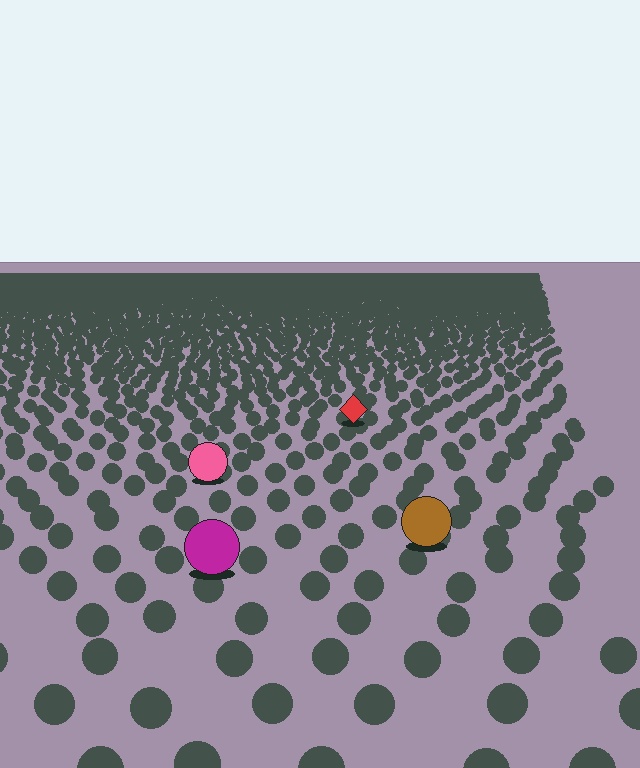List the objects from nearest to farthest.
From nearest to farthest: the magenta circle, the brown circle, the pink circle, the red diamond.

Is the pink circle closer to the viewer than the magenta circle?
No. The magenta circle is closer — you can tell from the texture gradient: the ground texture is coarser near it.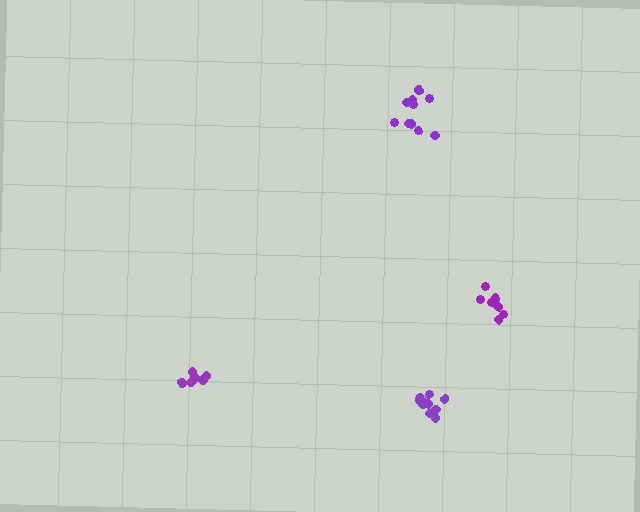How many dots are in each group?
Group 1: 10 dots, Group 2: 7 dots, Group 3: 7 dots, Group 4: 10 dots (34 total).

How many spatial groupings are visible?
There are 4 spatial groupings.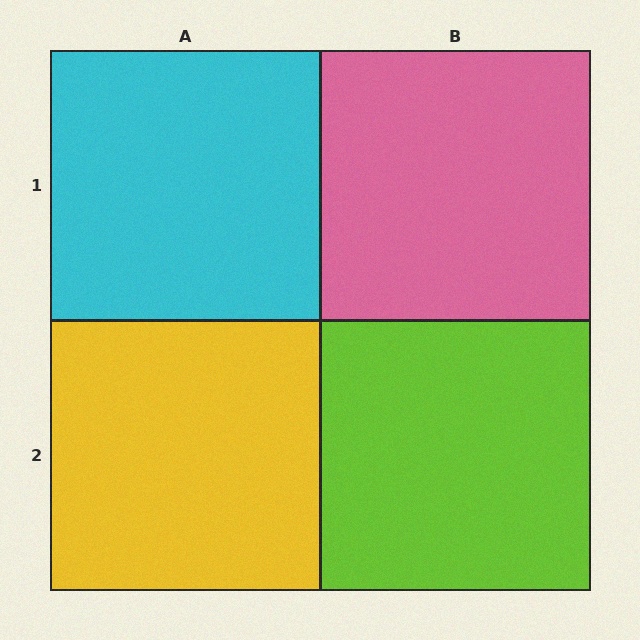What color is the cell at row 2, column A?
Yellow.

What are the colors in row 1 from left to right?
Cyan, pink.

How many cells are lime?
1 cell is lime.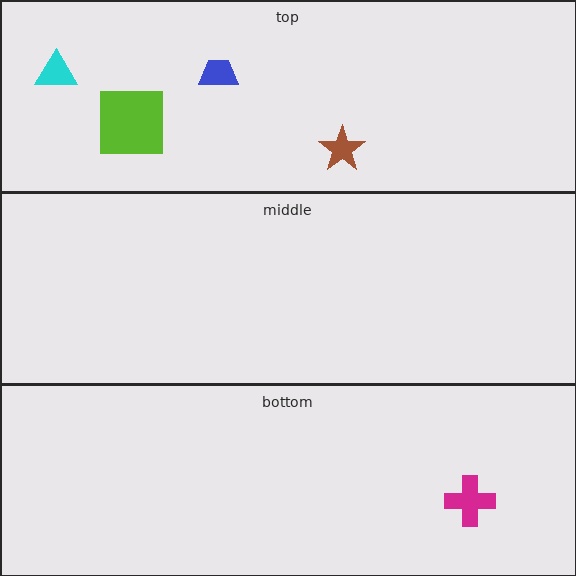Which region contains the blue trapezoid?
The top region.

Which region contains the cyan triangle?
The top region.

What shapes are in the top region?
The cyan triangle, the brown star, the lime square, the blue trapezoid.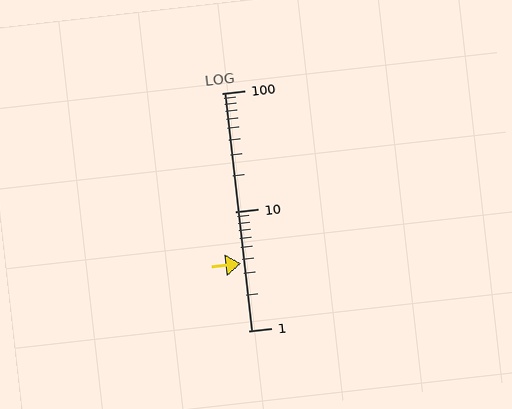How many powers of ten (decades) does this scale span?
The scale spans 2 decades, from 1 to 100.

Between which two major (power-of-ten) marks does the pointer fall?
The pointer is between 1 and 10.